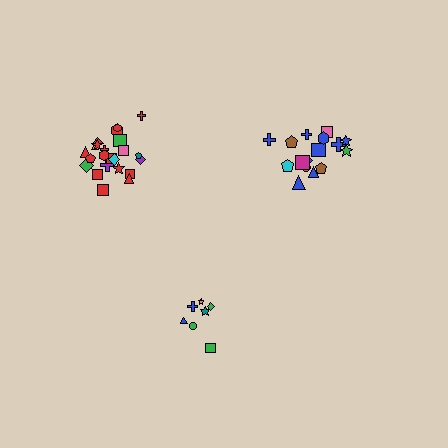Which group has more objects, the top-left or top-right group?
The top-left group.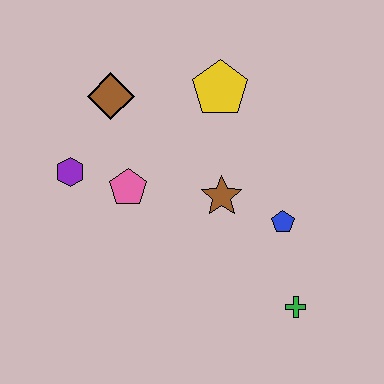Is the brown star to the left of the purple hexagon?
No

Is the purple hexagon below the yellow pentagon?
Yes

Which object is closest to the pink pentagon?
The purple hexagon is closest to the pink pentagon.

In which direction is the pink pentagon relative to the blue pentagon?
The pink pentagon is to the left of the blue pentagon.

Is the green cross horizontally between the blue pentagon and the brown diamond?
No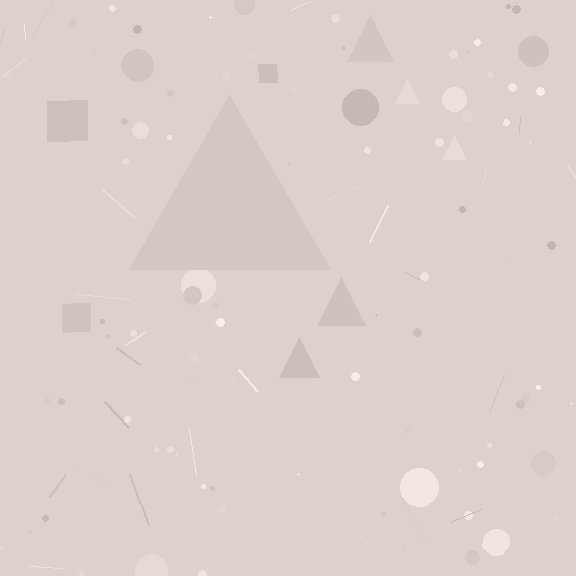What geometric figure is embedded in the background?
A triangle is embedded in the background.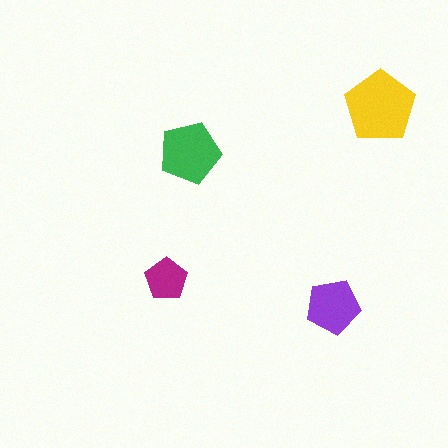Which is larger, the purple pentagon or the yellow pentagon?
The yellow one.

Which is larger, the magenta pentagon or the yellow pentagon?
The yellow one.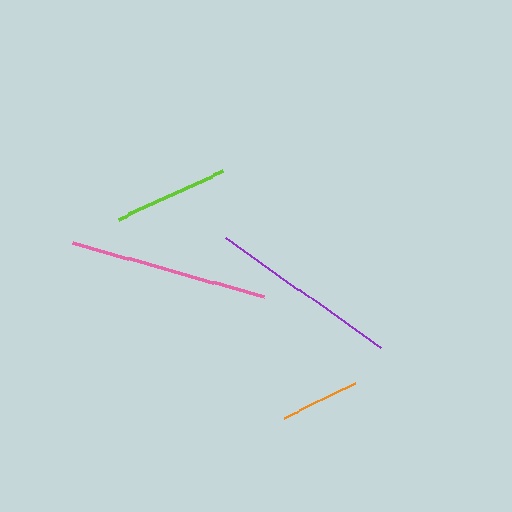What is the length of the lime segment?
The lime segment is approximately 115 pixels long.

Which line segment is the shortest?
The orange line is the shortest at approximately 79 pixels.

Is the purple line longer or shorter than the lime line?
The purple line is longer than the lime line.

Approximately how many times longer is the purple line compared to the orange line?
The purple line is approximately 2.4 times the length of the orange line.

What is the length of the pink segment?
The pink segment is approximately 199 pixels long.